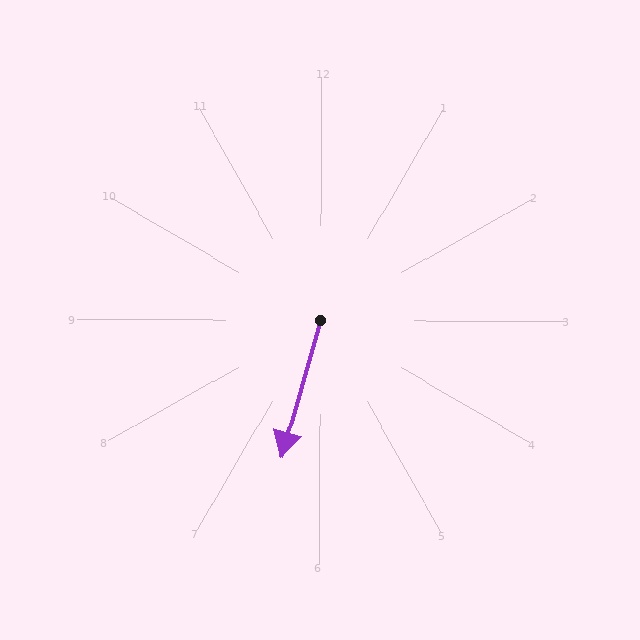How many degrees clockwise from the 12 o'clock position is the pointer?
Approximately 196 degrees.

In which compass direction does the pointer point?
South.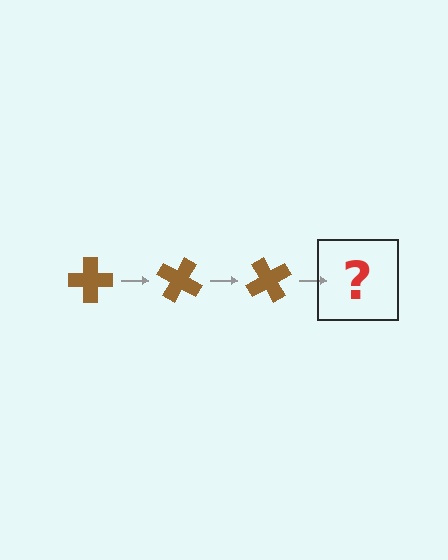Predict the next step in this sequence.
The next step is a brown cross rotated 90 degrees.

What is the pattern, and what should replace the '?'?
The pattern is that the cross rotates 30 degrees each step. The '?' should be a brown cross rotated 90 degrees.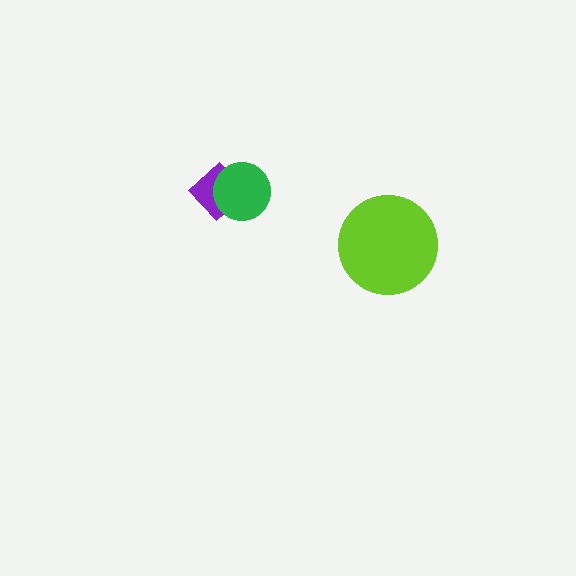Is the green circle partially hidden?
No, no other shape covers it.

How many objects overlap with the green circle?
1 object overlaps with the green circle.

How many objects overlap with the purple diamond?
1 object overlaps with the purple diamond.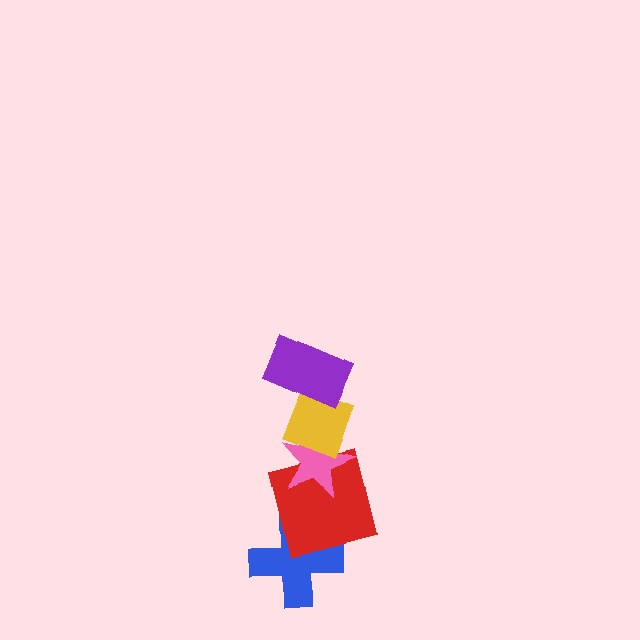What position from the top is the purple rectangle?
The purple rectangle is 1st from the top.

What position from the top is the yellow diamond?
The yellow diamond is 2nd from the top.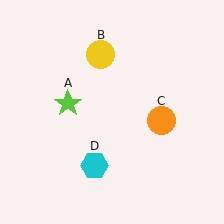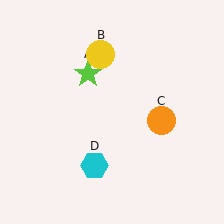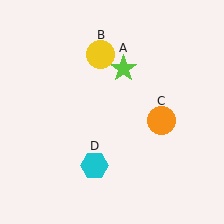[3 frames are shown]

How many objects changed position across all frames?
1 object changed position: lime star (object A).